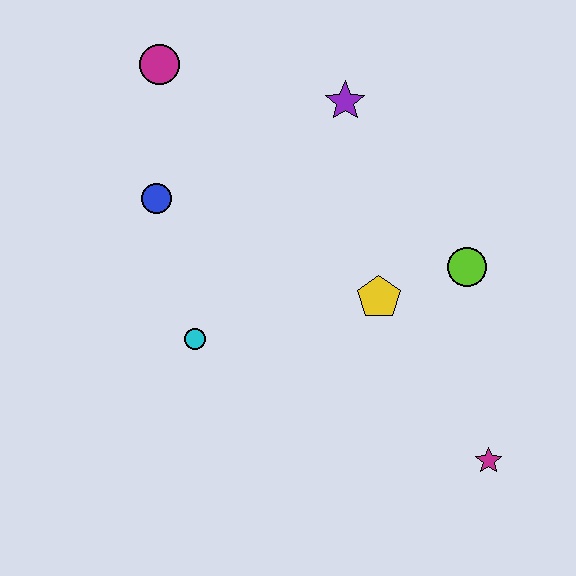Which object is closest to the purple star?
The magenta circle is closest to the purple star.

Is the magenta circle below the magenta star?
No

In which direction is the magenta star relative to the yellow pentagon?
The magenta star is below the yellow pentagon.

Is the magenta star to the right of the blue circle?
Yes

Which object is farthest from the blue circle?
The magenta star is farthest from the blue circle.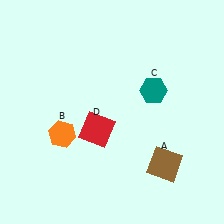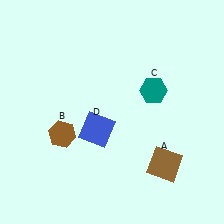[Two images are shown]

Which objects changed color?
B changed from orange to brown. D changed from red to blue.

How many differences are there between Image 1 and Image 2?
There are 2 differences between the two images.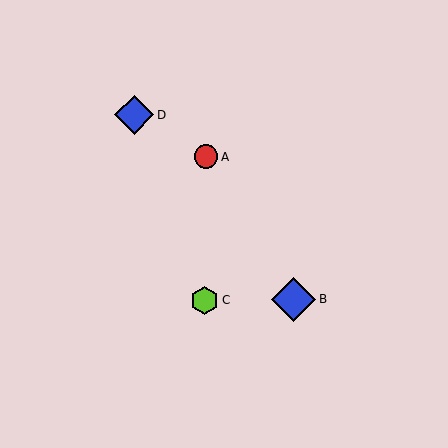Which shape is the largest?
The blue diamond (labeled B) is the largest.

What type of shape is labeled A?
Shape A is a red circle.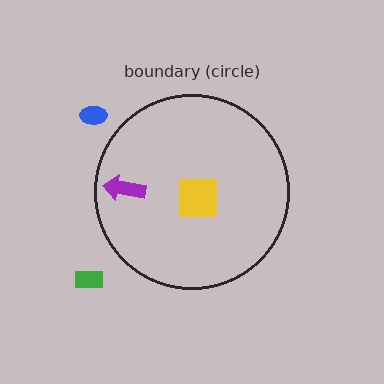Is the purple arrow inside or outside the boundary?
Inside.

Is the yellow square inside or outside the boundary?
Inside.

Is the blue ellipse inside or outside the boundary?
Outside.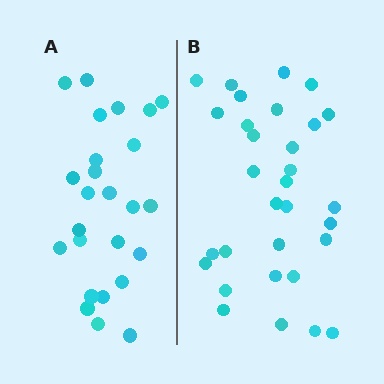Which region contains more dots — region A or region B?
Region B (the right region) has more dots.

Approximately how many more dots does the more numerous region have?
Region B has about 6 more dots than region A.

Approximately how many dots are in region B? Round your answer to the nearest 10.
About 30 dots. (The exact count is 31, which rounds to 30.)